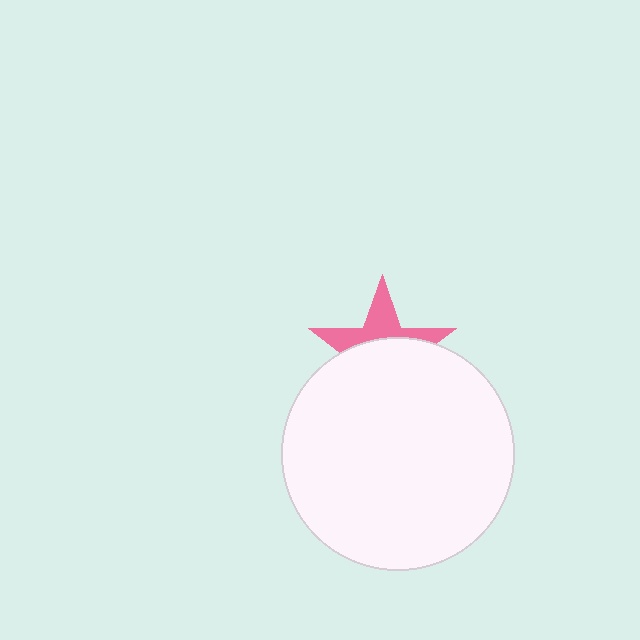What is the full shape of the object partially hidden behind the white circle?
The partially hidden object is a pink star.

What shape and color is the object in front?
The object in front is a white circle.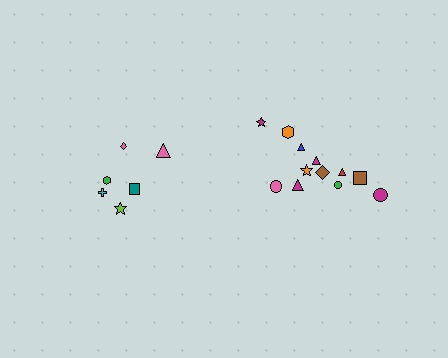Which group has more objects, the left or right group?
The right group.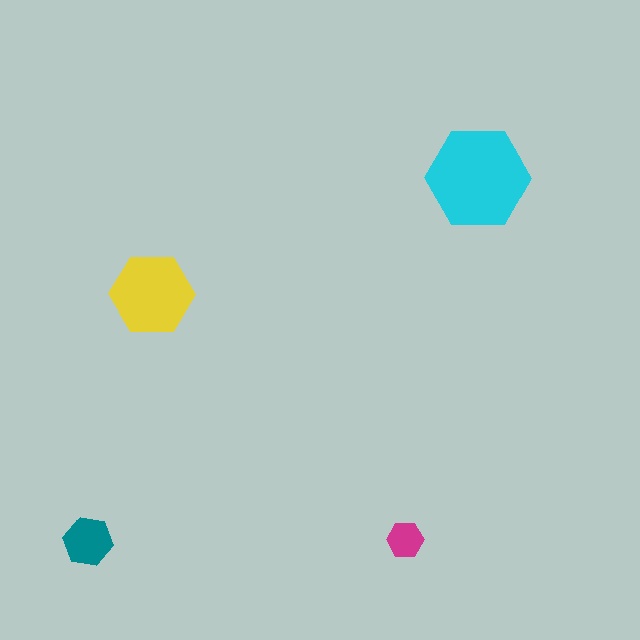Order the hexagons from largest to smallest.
the cyan one, the yellow one, the teal one, the magenta one.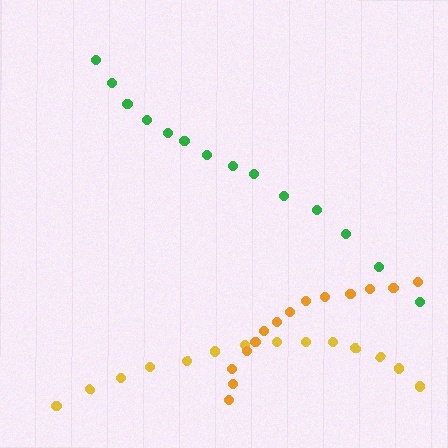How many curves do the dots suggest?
There are 3 distinct paths.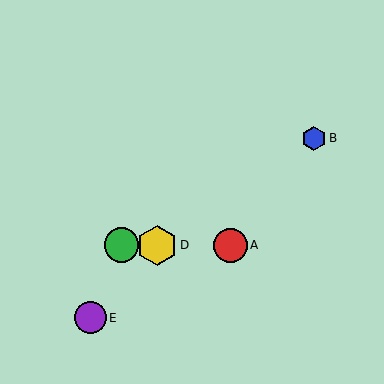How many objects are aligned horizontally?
3 objects (A, C, D) are aligned horizontally.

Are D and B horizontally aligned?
No, D is at y≈245 and B is at y≈138.